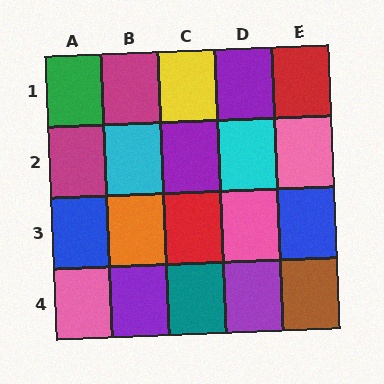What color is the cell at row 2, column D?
Cyan.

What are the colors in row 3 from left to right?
Blue, orange, red, pink, blue.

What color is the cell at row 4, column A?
Pink.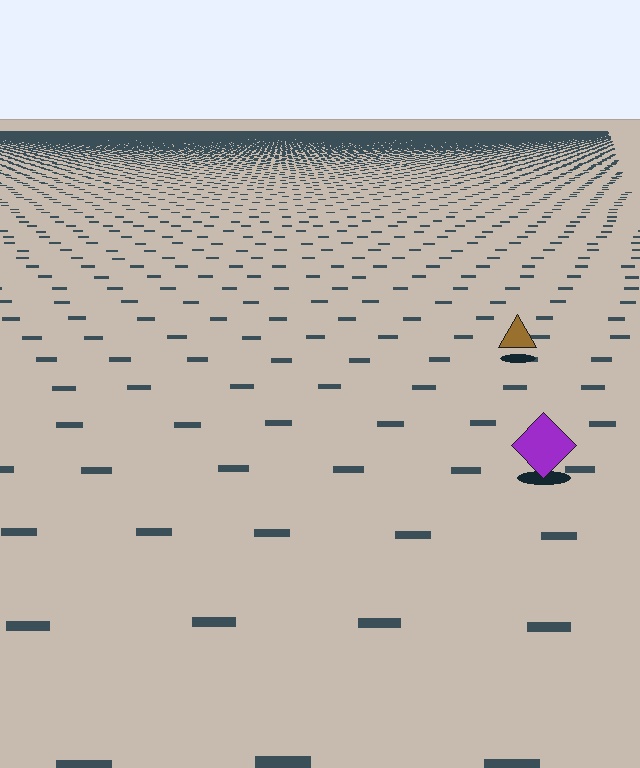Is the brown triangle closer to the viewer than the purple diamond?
No. The purple diamond is closer — you can tell from the texture gradient: the ground texture is coarser near it.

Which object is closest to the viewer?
The purple diamond is closest. The texture marks near it are larger and more spread out.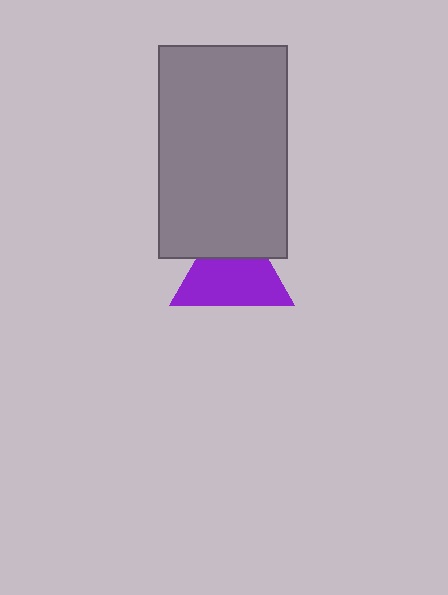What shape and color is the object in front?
The object in front is a gray rectangle.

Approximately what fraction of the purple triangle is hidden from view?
Roughly 34% of the purple triangle is hidden behind the gray rectangle.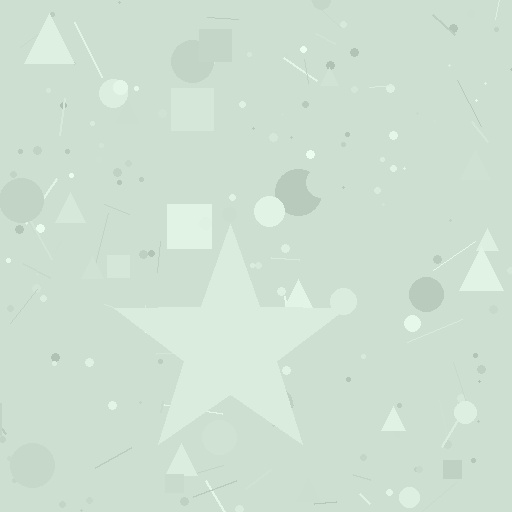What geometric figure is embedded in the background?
A star is embedded in the background.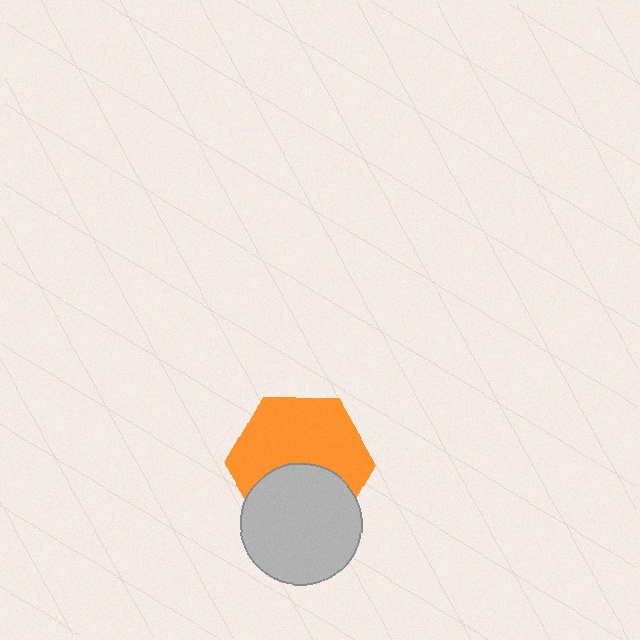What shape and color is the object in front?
The object in front is a light gray circle.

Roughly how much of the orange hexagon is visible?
About half of it is visible (roughly 62%).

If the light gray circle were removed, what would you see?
You would see the complete orange hexagon.